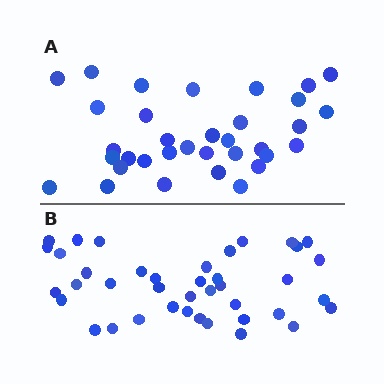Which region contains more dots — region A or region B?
Region B (the bottom region) has more dots.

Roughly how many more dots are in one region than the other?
Region B has about 6 more dots than region A.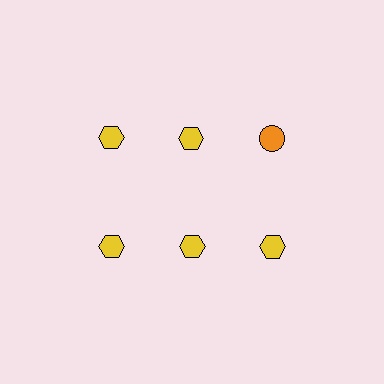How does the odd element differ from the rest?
It differs in both color (orange instead of yellow) and shape (circle instead of hexagon).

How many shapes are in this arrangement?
There are 6 shapes arranged in a grid pattern.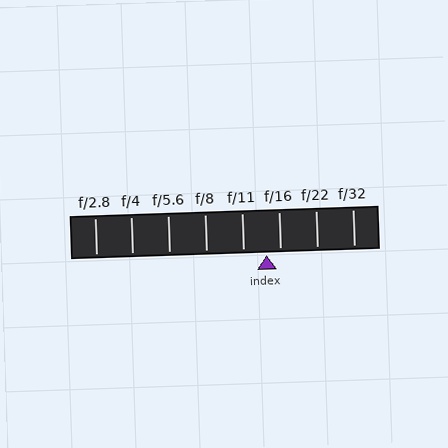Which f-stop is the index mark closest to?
The index mark is closest to f/16.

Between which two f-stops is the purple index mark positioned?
The index mark is between f/11 and f/16.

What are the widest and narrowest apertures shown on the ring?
The widest aperture shown is f/2.8 and the narrowest is f/32.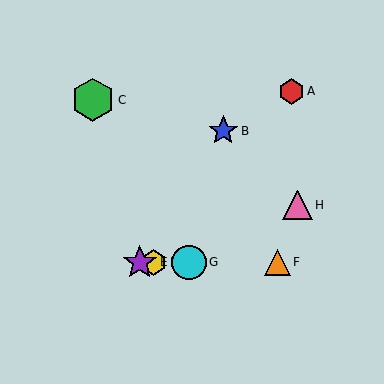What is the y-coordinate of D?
Object D is at y≈262.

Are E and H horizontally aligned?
No, E is at y≈262 and H is at y≈205.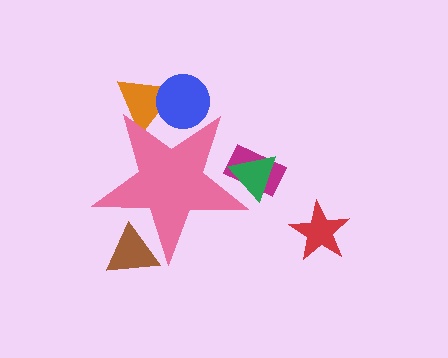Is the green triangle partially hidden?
Yes, the green triangle is partially hidden behind the pink star.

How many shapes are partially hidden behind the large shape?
5 shapes are partially hidden.